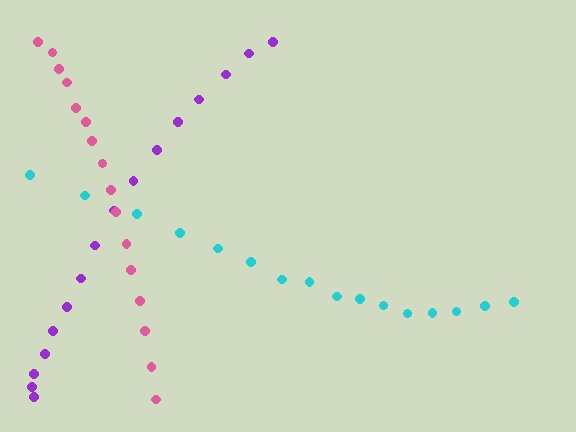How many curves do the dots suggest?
There are 3 distinct paths.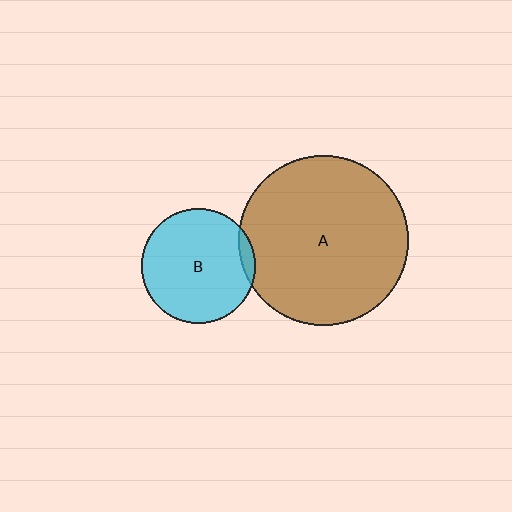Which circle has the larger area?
Circle A (brown).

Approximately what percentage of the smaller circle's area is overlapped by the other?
Approximately 5%.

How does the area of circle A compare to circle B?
Approximately 2.2 times.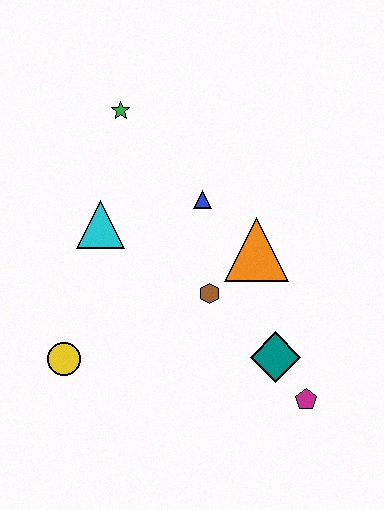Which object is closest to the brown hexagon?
The orange triangle is closest to the brown hexagon.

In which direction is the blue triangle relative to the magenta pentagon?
The blue triangle is above the magenta pentagon.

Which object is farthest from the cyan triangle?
The magenta pentagon is farthest from the cyan triangle.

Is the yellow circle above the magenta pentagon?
Yes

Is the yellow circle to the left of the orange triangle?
Yes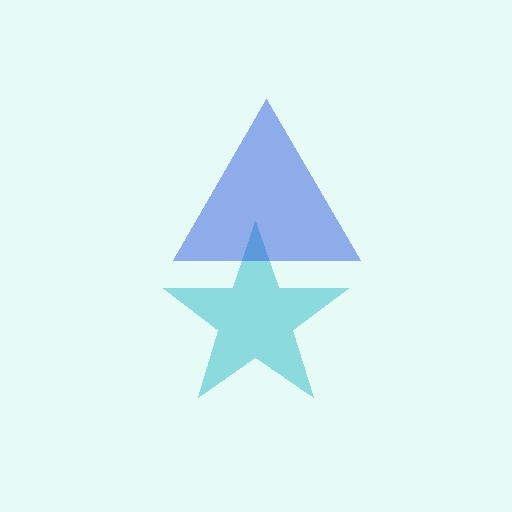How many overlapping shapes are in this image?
There are 2 overlapping shapes in the image.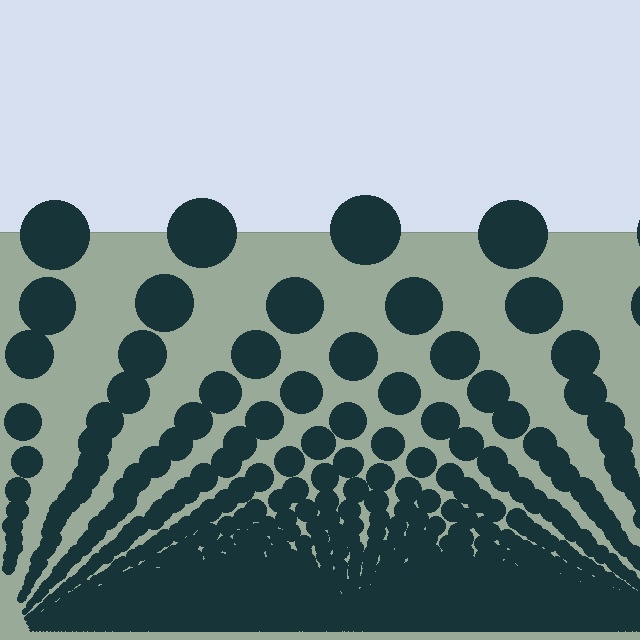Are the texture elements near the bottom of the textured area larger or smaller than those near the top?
Smaller. The gradient is inverted — elements near the bottom are smaller and denser.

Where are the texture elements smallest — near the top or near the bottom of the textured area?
Near the bottom.